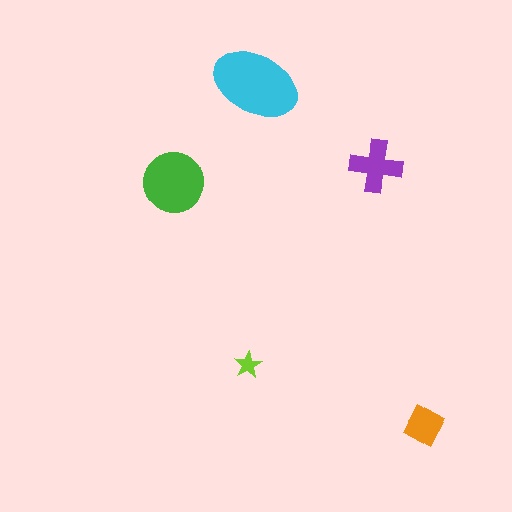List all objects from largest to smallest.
The cyan ellipse, the green circle, the purple cross, the orange square, the lime star.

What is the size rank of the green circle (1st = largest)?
2nd.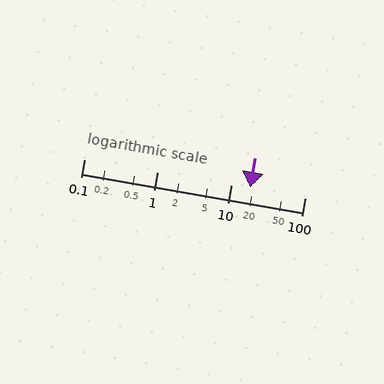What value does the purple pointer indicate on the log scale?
The pointer indicates approximately 18.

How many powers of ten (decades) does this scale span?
The scale spans 3 decades, from 0.1 to 100.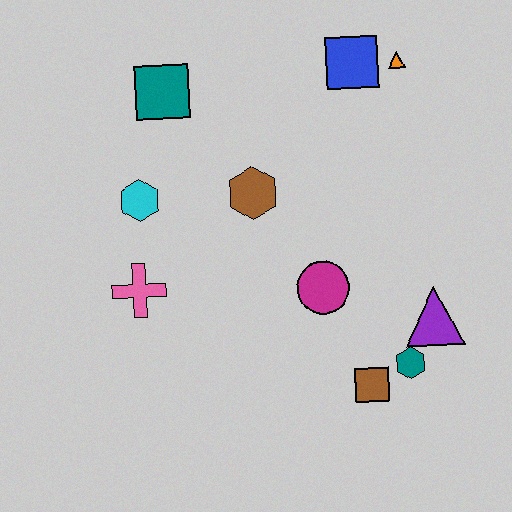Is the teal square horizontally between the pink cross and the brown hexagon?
Yes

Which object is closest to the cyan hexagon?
The pink cross is closest to the cyan hexagon.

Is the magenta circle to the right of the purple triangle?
No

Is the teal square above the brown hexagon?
Yes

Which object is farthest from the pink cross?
The orange triangle is farthest from the pink cross.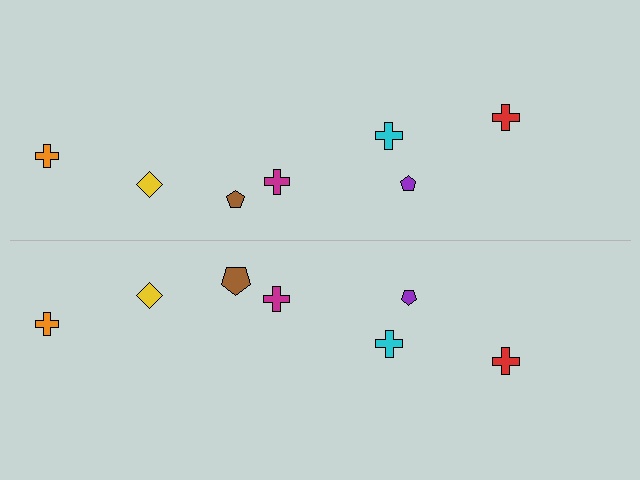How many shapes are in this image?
There are 14 shapes in this image.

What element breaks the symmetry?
The brown pentagon on the bottom side has a different size than its mirror counterpart.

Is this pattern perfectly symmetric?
No, the pattern is not perfectly symmetric. The brown pentagon on the bottom side has a different size than its mirror counterpart.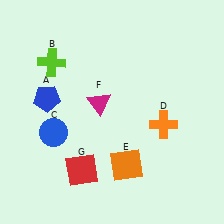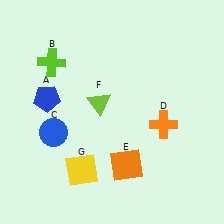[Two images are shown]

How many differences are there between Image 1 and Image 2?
There are 2 differences between the two images.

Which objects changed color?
F changed from magenta to lime. G changed from red to yellow.